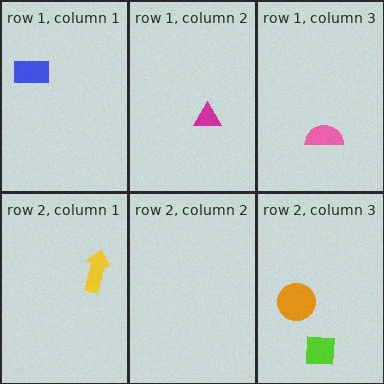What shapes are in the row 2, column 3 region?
The lime square, the orange circle.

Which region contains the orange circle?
The row 2, column 3 region.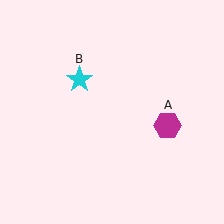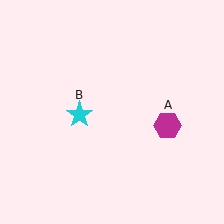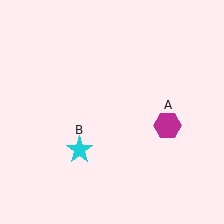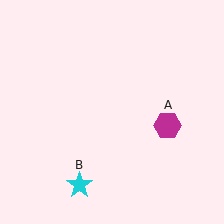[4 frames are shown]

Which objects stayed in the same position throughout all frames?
Magenta hexagon (object A) remained stationary.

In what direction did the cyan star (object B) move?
The cyan star (object B) moved down.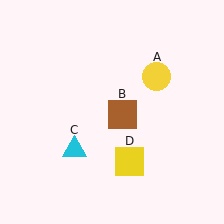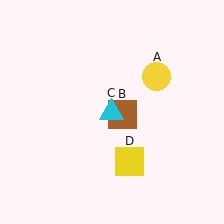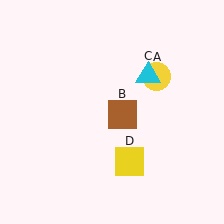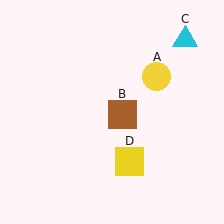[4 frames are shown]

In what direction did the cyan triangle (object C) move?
The cyan triangle (object C) moved up and to the right.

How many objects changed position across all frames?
1 object changed position: cyan triangle (object C).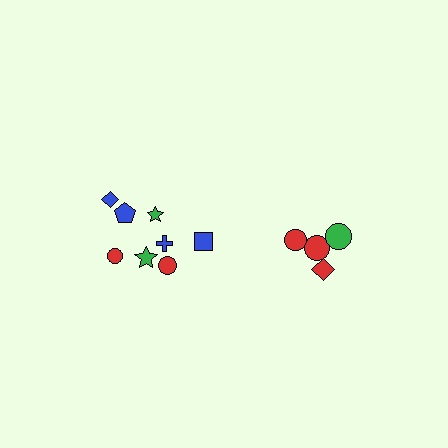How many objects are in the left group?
There are 8 objects.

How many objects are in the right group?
There are 4 objects.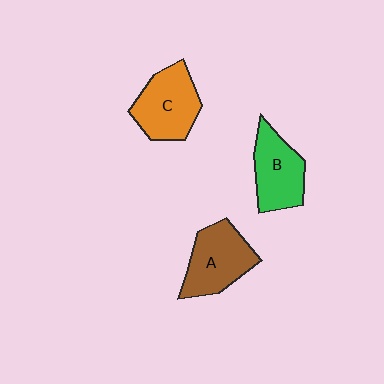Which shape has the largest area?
Shape C (orange).